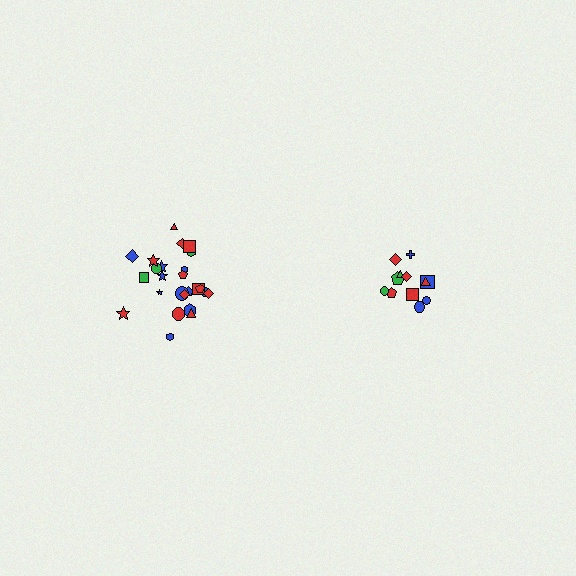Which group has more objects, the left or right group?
The left group.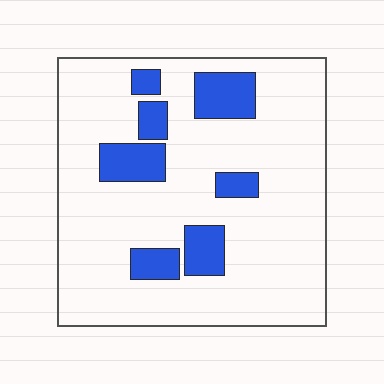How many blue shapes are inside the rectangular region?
7.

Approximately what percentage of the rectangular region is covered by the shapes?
Approximately 15%.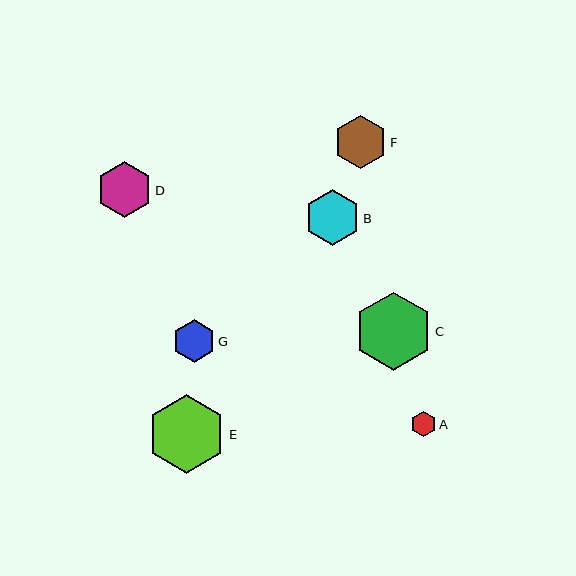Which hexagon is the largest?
Hexagon E is the largest with a size of approximately 79 pixels.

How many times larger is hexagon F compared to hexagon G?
Hexagon F is approximately 1.3 times the size of hexagon G.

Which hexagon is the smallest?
Hexagon A is the smallest with a size of approximately 25 pixels.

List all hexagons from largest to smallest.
From largest to smallest: E, C, D, B, F, G, A.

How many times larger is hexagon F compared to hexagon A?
Hexagon F is approximately 2.1 times the size of hexagon A.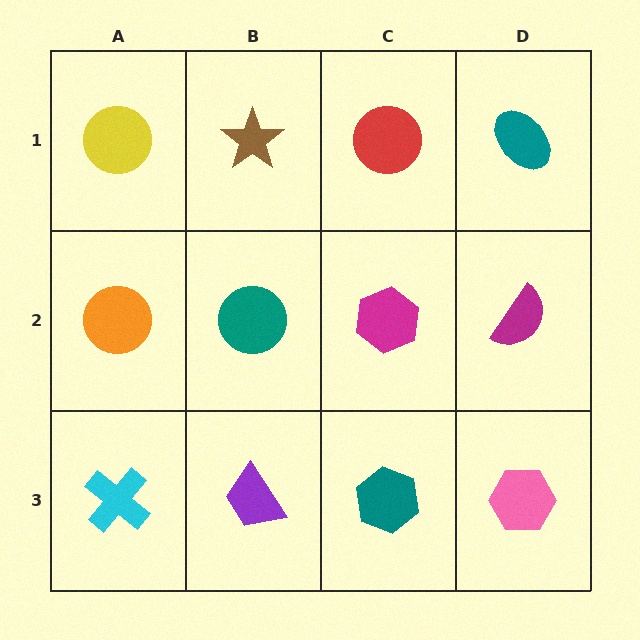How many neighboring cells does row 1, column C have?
3.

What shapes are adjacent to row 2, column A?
A yellow circle (row 1, column A), a cyan cross (row 3, column A), a teal circle (row 2, column B).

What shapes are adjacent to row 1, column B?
A teal circle (row 2, column B), a yellow circle (row 1, column A), a red circle (row 1, column C).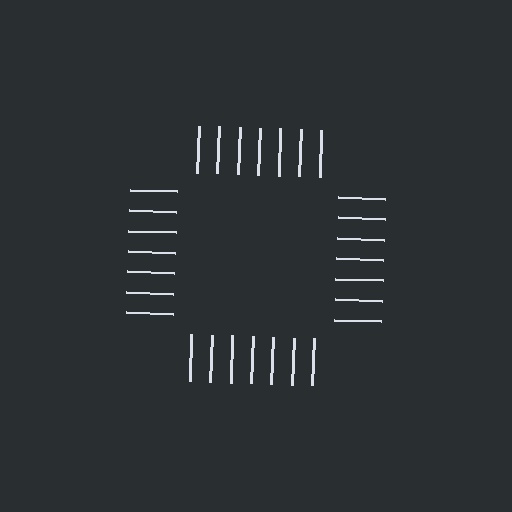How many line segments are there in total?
28 — 7 along each of the 4 edges.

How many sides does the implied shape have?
4 sides — the line-ends trace a square.